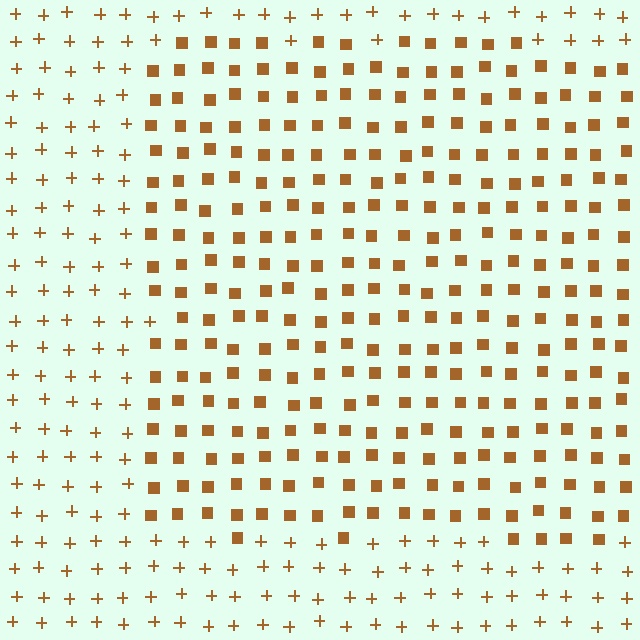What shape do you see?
I see a rectangle.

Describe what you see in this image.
The image is filled with small brown elements arranged in a uniform grid. A rectangle-shaped region contains squares, while the surrounding area contains plus signs. The boundary is defined purely by the change in element shape.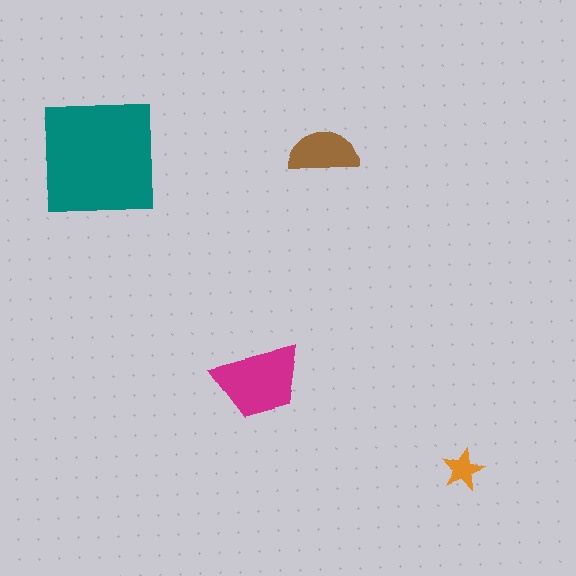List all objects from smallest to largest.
The orange star, the brown semicircle, the magenta trapezoid, the teal square.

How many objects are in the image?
There are 4 objects in the image.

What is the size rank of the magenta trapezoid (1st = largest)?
2nd.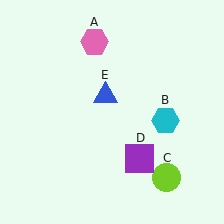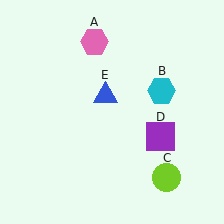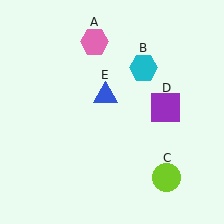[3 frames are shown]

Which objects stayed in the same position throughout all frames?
Pink hexagon (object A) and lime circle (object C) and blue triangle (object E) remained stationary.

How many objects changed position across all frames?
2 objects changed position: cyan hexagon (object B), purple square (object D).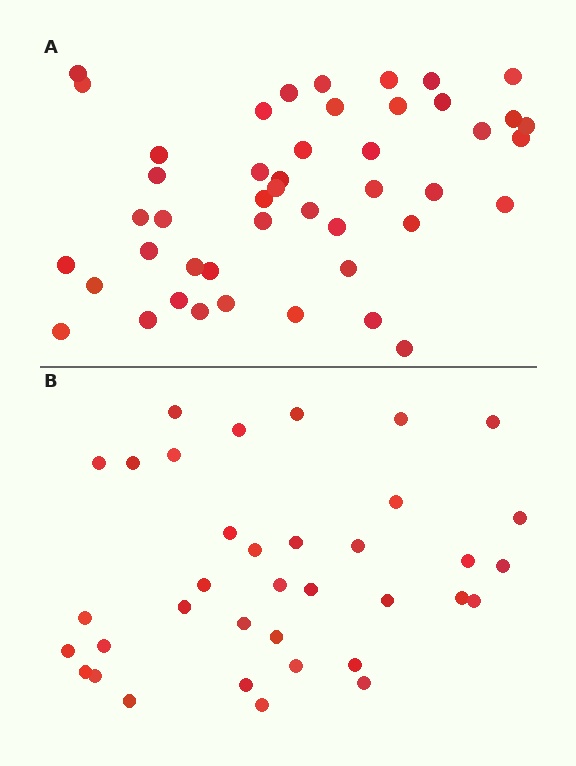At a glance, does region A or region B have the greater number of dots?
Region A (the top region) has more dots.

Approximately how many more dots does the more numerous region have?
Region A has roughly 10 or so more dots than region B.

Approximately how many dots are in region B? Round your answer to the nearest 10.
About 40 dots. (The exact count is 36, which rounds to 40.)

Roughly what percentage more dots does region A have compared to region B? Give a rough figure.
About 30% more.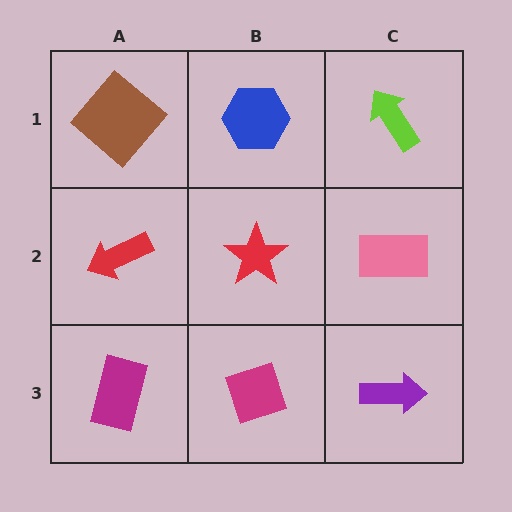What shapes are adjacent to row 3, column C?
A pink rectangle (row 2, column C), a magenta diamond (row 3, column B).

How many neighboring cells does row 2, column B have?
4.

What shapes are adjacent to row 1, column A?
A red arrow (row 2, column A), a blue hexagon (row 1, column B).